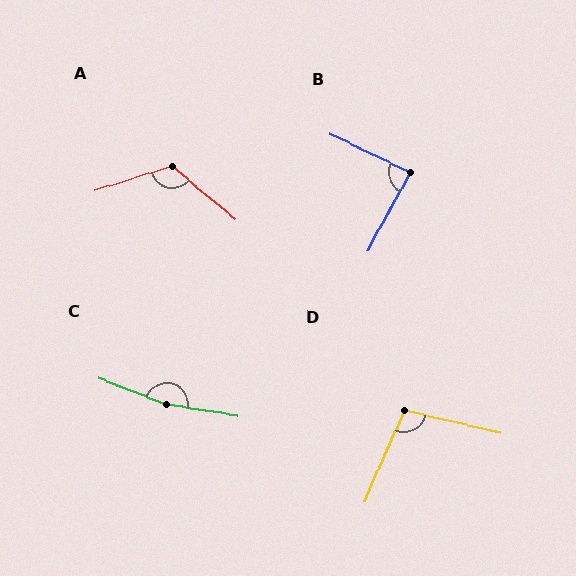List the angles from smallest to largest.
B (87°), D (100°), A (122°), C (168°).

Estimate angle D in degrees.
Approximately 100 degrees.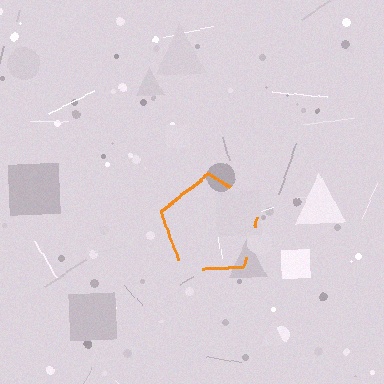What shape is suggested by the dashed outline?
The dashed outline suggests a pentagon.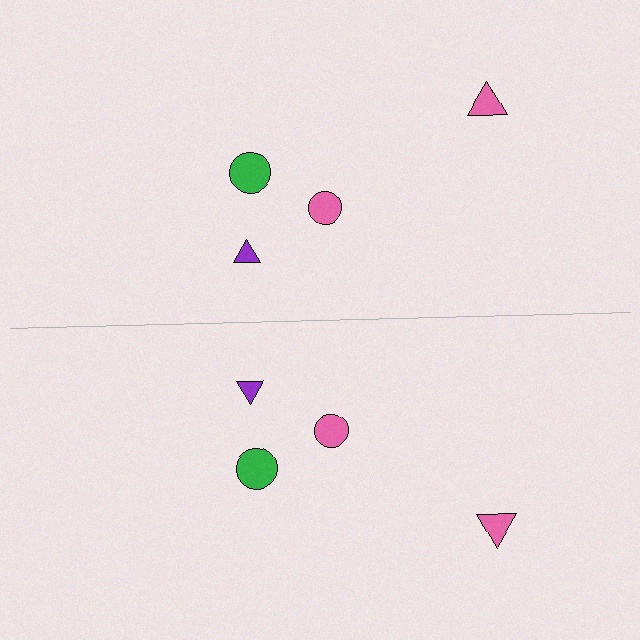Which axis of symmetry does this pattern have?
The pattern has a horizontal axis of symmetry running through the center of the image.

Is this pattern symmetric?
Yes, this pattern has bilateral (reflection) symmetry.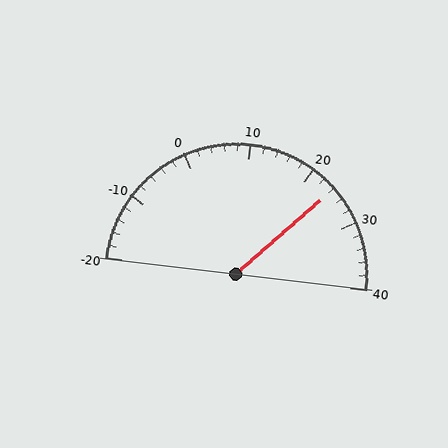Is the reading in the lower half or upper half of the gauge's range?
The reading is in the upper half of the range (-20 to 40).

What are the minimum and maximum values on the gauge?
The gauge ranges from -20 to 40.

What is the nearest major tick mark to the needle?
The nearest major tick mark is 20.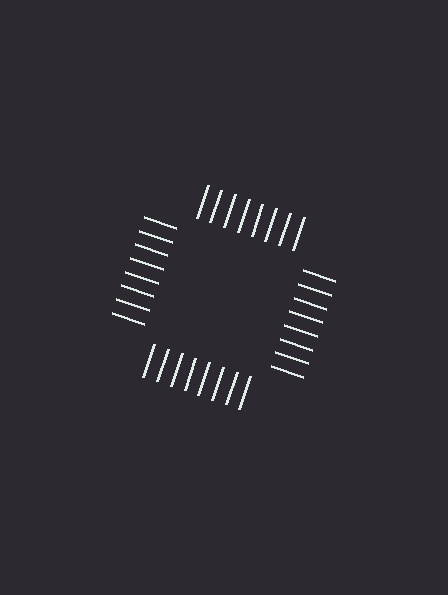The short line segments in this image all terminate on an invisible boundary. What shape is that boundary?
An illusory square — the line segments terminate on its edges but no continuous stroke is drawn.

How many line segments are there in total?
32 — 8 along each of the 4 edges.